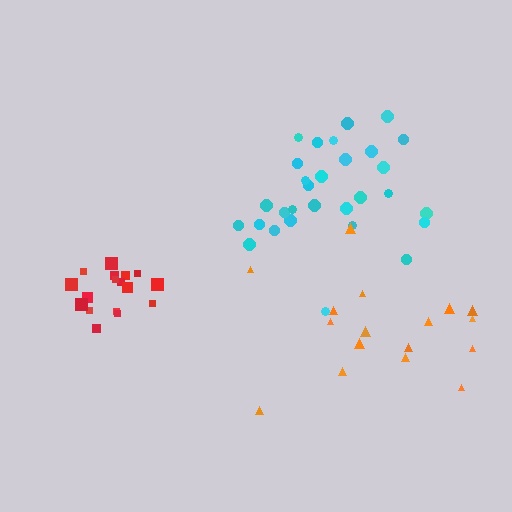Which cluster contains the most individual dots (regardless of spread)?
Cyan (30).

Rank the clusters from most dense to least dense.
red, cyan, orange.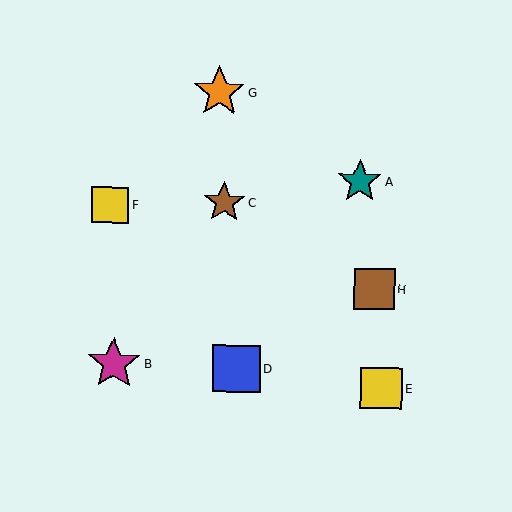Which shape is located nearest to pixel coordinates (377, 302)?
The brown square (labeled H) at (374, 289) is nearest to that location.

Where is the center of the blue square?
The center of the blue square is at (236, 369).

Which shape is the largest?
The magenta star (labeled B) is the largest.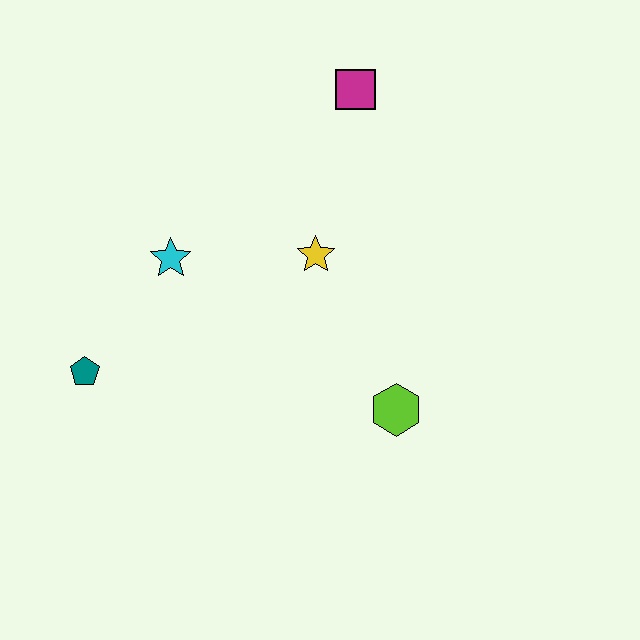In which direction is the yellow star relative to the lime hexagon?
The yellow star is above the lime hexagon.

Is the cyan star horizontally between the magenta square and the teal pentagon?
Yes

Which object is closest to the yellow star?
The cyan star is closest to the yellow star.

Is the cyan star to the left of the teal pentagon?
No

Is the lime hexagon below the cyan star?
Yes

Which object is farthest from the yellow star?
The teal pentagon is farthest from the yellow star.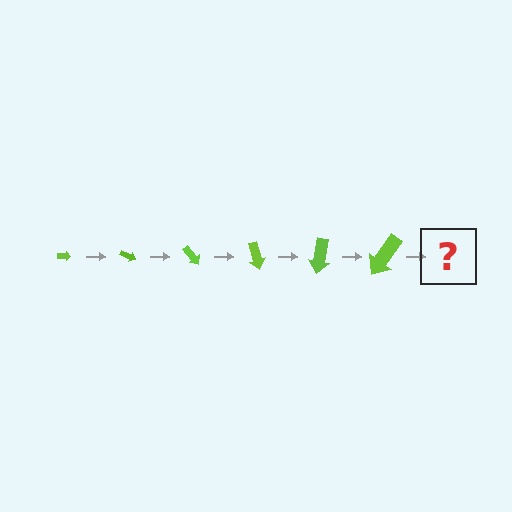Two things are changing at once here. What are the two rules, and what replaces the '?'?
The two rules are that the arrow grows larger each step and it rotates 25 degrees each step. The '?' should be an arrow, larger than the previous one and rotated 150 degrees from the start.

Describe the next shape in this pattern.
It should be an arrow, larger than the previous one and rotated 150 degrees from the start.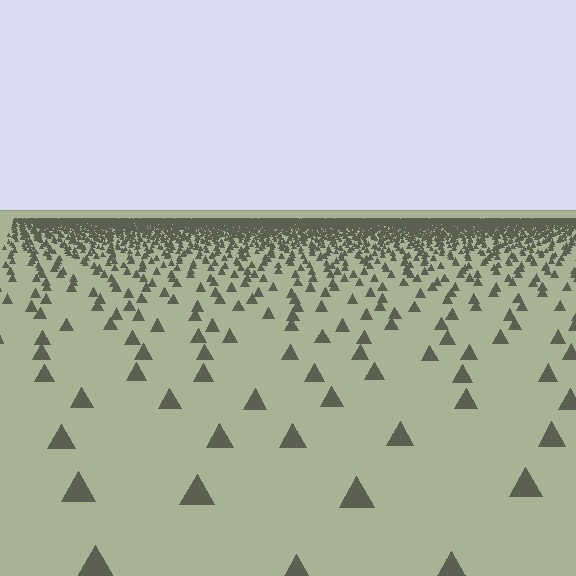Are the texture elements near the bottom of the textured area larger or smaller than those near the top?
Larger. Near the bottom, elements are closer to the viewer and appear at a bigger on-screen size.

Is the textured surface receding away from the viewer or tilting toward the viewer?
The surface is receding away from the viewer. Texture elements get smaller and denser toward the top.